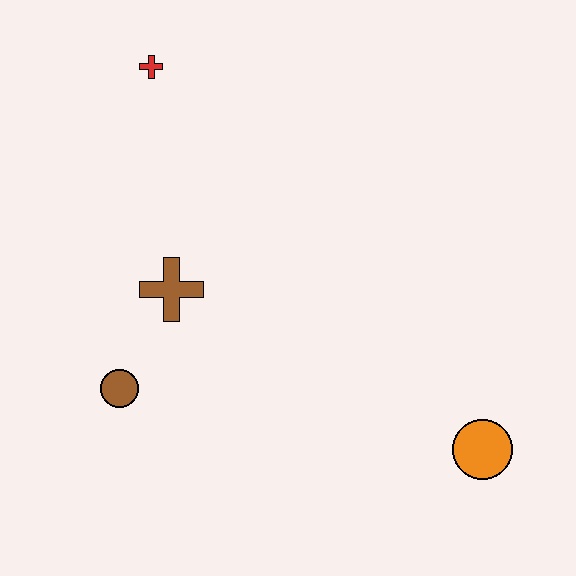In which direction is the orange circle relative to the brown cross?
The orange circle is to the right of the brown cross.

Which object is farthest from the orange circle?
The red cross is farthest from the orange circle.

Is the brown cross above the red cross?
No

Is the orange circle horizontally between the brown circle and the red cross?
No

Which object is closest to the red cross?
The brown cross is closest to the red cross.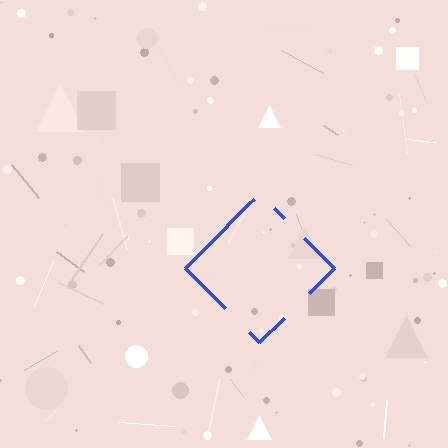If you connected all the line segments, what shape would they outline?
They would outline a diamond.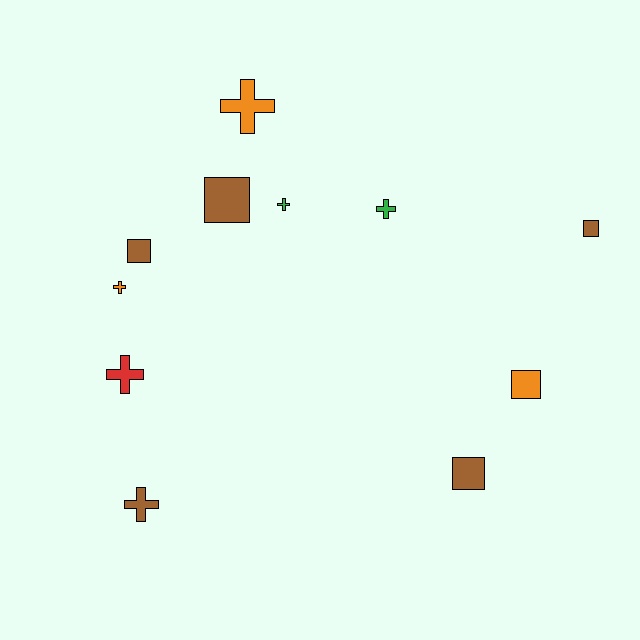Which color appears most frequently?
Brown, with 5 objects.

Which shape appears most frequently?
Cross, with 6 objects.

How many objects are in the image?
There are 11 objects.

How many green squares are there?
There are no green squares.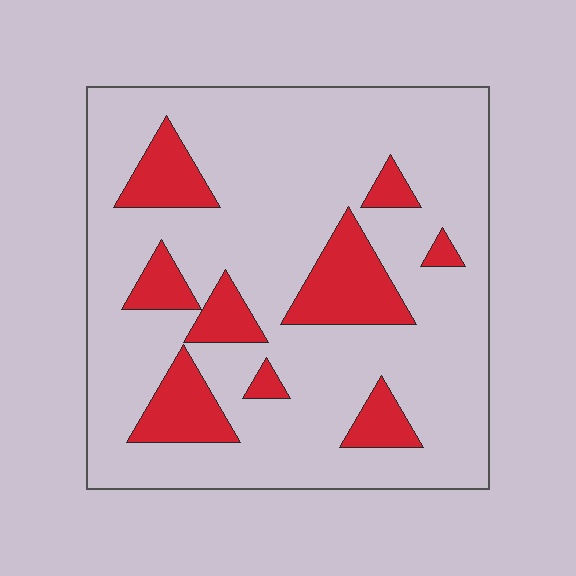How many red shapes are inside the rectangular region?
9.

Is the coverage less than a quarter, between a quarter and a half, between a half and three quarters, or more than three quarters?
Less than a quarter.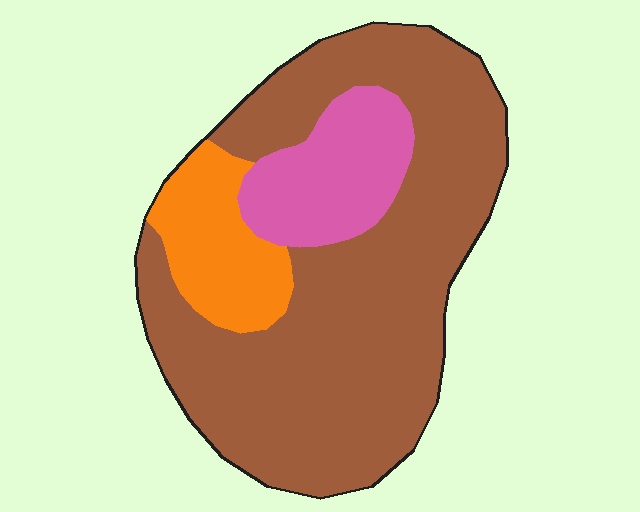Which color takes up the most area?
Brown, at roughly 70%.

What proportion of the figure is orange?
Orange covers roughly 15% of the figure.